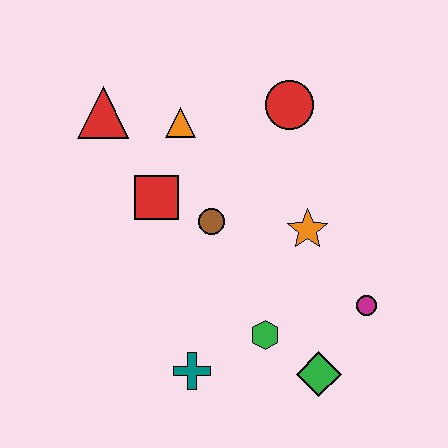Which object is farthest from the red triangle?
The green diamond is farthest from the red triangle.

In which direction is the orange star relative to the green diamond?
The orange star is above the green diamond.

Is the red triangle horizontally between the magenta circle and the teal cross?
No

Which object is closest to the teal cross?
The green hexagon is closest to the teal cross.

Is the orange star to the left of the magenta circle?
Yes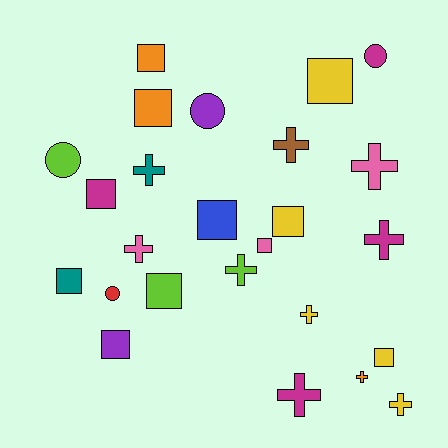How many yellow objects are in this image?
There are 5 yellow objects.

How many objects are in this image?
There are 25 objects.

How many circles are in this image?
There are 4 circles.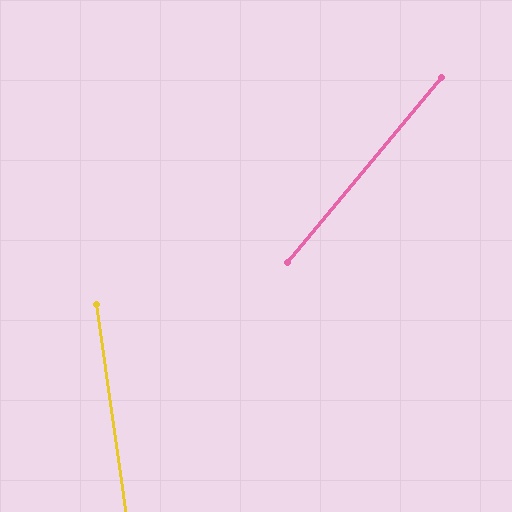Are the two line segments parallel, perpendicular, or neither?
Neither parallel nor perpendicular — they differ by about 47°.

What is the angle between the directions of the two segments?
Approximately 47 degrees.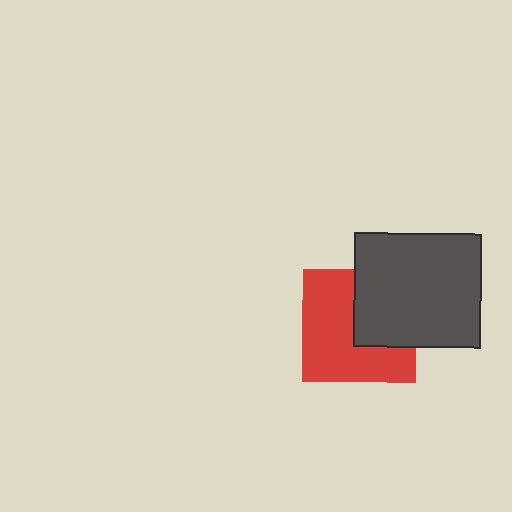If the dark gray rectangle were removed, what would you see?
You would see the complete red square.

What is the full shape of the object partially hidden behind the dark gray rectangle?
The partially hidden object is a red square.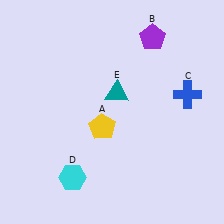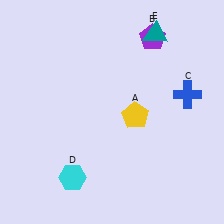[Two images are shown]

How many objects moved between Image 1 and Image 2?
2 objects moved between the two images.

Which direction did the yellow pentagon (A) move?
The yellow pentagon (A) moved right.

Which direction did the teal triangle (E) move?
The teal triangle (E) moved up.